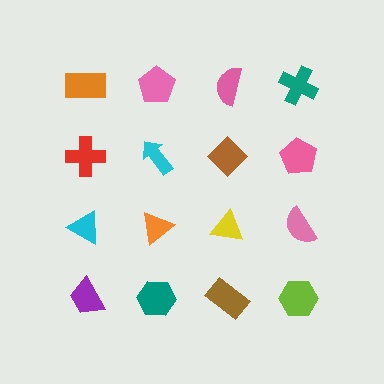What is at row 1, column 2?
A pink pentagon.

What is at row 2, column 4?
A pink pentagon.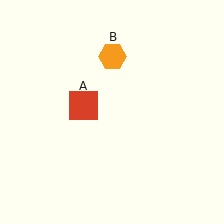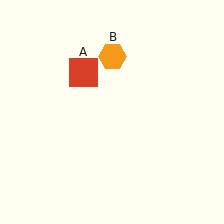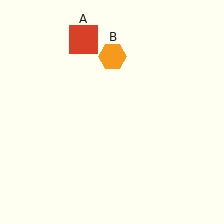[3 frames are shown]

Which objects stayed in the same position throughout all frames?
Orange hexagon (object B) remained stationary.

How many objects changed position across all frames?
1 object changed position: red square (object A).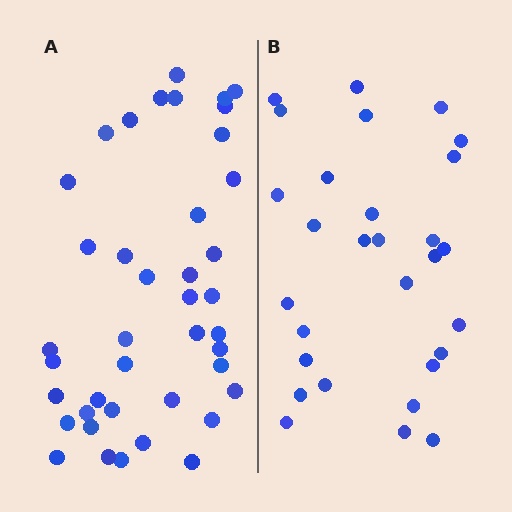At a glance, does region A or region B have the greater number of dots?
Region A (the left region) has more dots.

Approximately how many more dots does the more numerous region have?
Region A has roughly 12 or so more dots than region B.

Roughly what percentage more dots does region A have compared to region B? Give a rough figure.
About 40% more.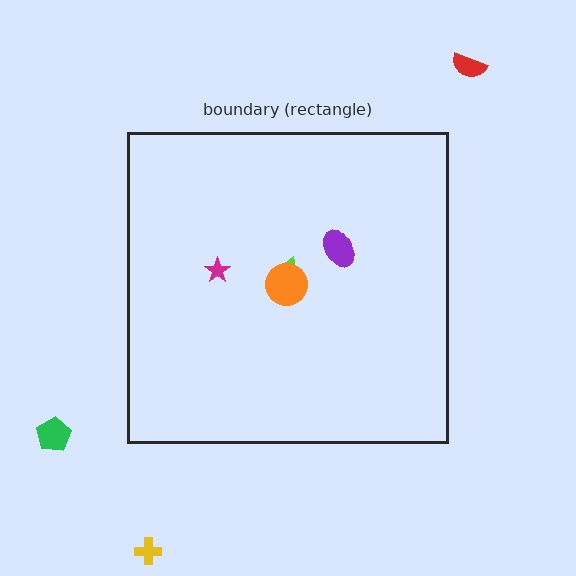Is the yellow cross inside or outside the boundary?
Outside.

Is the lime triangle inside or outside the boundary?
Inside.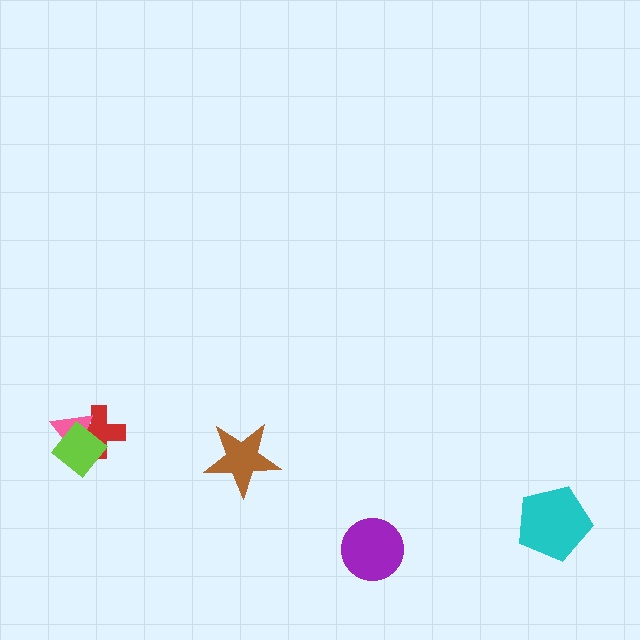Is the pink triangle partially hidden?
Yes, it is partially covered by another shape.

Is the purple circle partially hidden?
No, no other shape covers it.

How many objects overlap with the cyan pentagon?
0 objects overlap with the cyan pentagon.